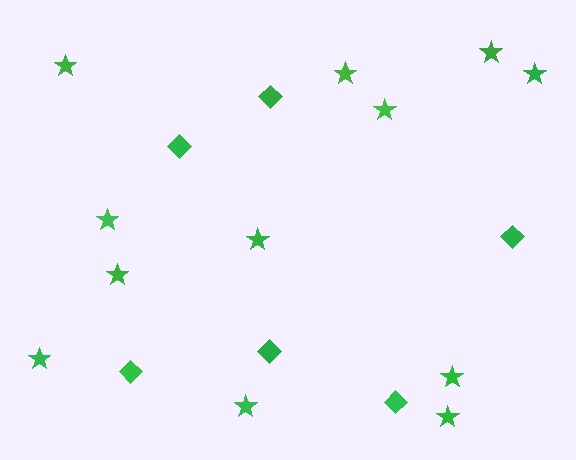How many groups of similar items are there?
There are 2 groups: one group of diamonds (6) and one group of stars (12).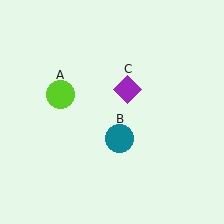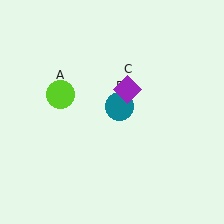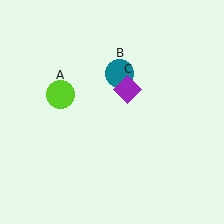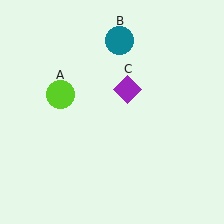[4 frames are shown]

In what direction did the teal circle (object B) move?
The teal circle (object B) moved up.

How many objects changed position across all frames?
1 object changed position: teal circle (object B).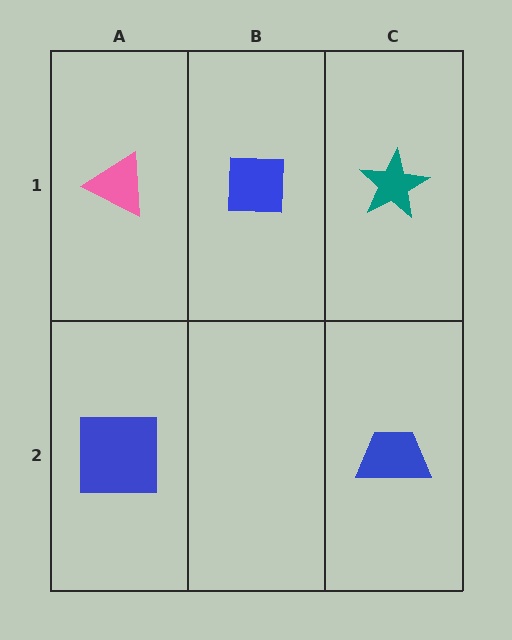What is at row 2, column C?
A blue trapezoid.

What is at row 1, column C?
A teal star.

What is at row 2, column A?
A blue square.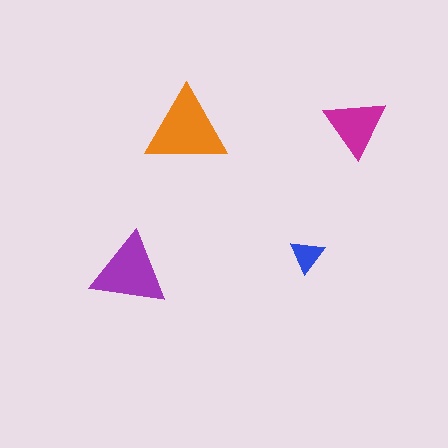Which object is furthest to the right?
The magenta triangle is rightmost.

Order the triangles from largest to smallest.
the orange one, the purple one, the magenta one, the blue one.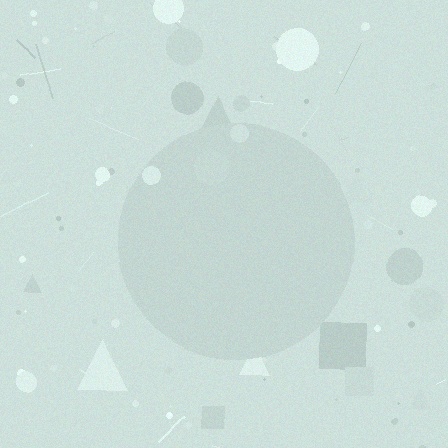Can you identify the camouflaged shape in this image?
The camouflaged shape is a circle.